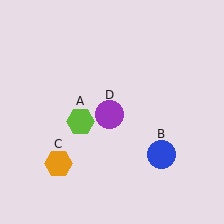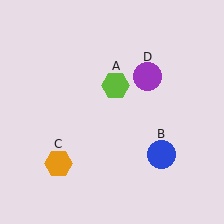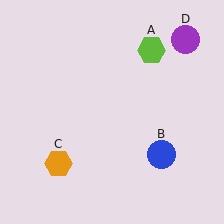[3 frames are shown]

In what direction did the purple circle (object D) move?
The purple circle (object D) moved up and to the right.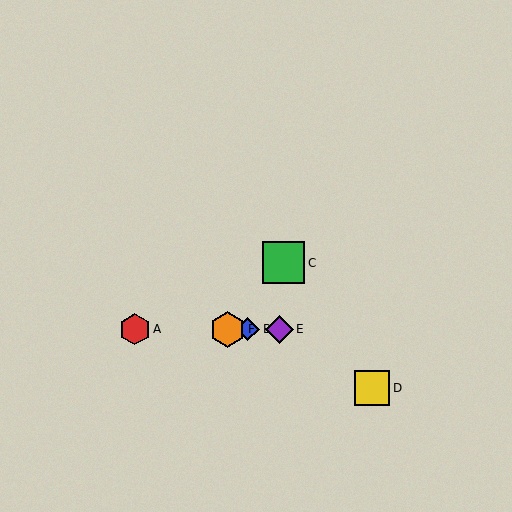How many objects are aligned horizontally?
4 objects (A, B, E, F) are aligned horizontally.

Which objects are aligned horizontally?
Objects A, B, E, F are aligned horizontally.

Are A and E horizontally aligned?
Yes, both are at y≈329.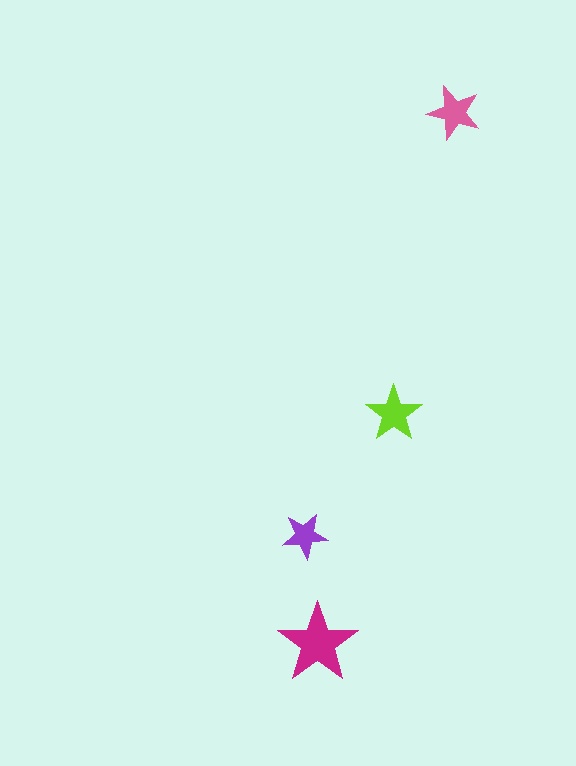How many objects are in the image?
There are 4 objects in the image.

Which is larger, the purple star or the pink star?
The pink one.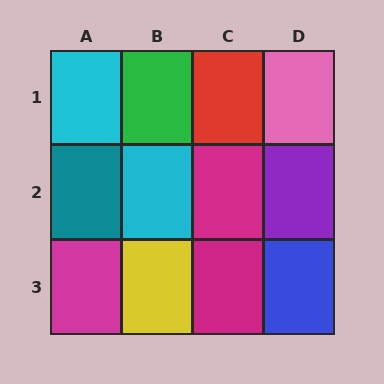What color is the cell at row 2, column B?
Cyan.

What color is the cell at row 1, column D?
Pink.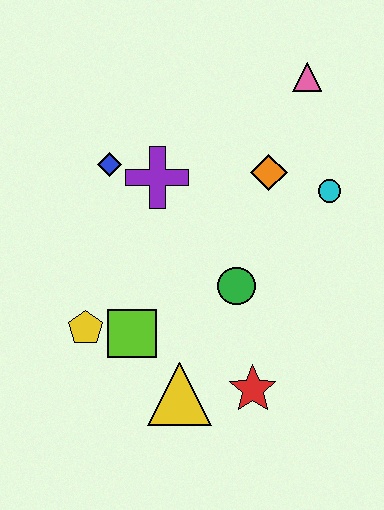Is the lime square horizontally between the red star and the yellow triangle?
No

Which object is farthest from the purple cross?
The red star is farthest from the purple cross.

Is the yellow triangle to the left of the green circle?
Yes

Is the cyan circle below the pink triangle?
Yes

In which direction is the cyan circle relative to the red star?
The cyan circle is above the red star.